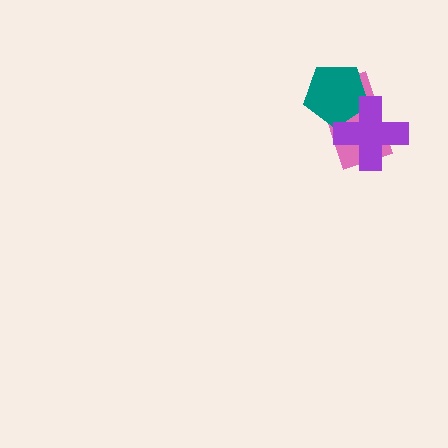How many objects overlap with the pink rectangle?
2 objects overlap with the pink rectangle.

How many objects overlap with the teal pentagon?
2 objects overlap with the teal pentagon.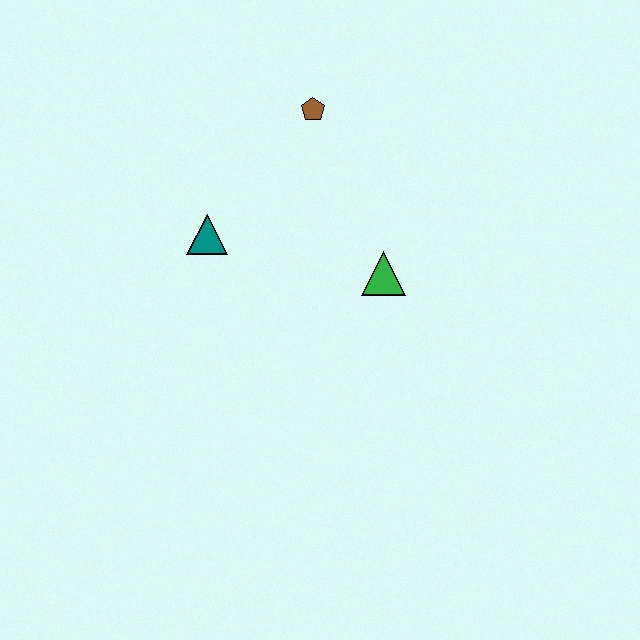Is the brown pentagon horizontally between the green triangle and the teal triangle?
Yes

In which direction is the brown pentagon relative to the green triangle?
The brown pentagon is above the green triangle.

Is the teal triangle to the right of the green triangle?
No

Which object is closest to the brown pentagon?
The teal triangle is closest to the brown pentagon.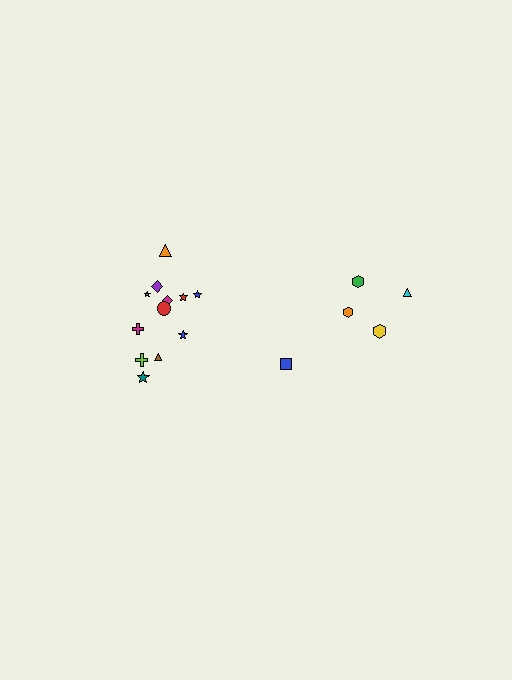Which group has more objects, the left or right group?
The left group.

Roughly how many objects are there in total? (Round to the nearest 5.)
Roughly 15 objects in total.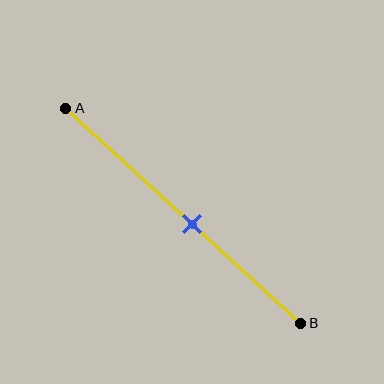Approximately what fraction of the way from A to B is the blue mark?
The blue mark is approximately 55% of the way from A to B.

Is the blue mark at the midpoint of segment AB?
No, the mark is at about 55% from A, not at the 50% midpoint.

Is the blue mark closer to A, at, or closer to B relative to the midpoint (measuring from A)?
The blue mark is closer to point B than the midpoint of segment AB.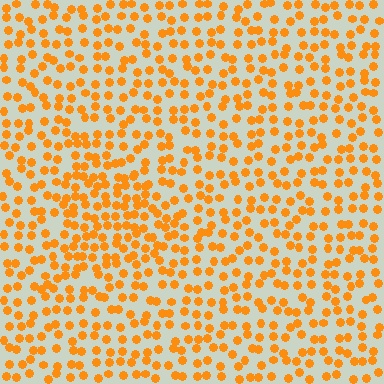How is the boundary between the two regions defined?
The boundary is defined by a change in element density (approximately 1.6x ratio). All elements are the same color, size, and shape.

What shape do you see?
I see a triangle.